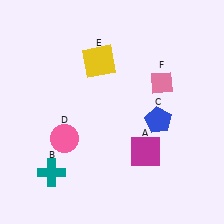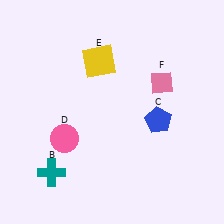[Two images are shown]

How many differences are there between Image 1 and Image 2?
There is 1 difference between the two images.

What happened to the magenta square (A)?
The magenta square (A) was removed in Image 2. It was in the bottom-right area of Image 1.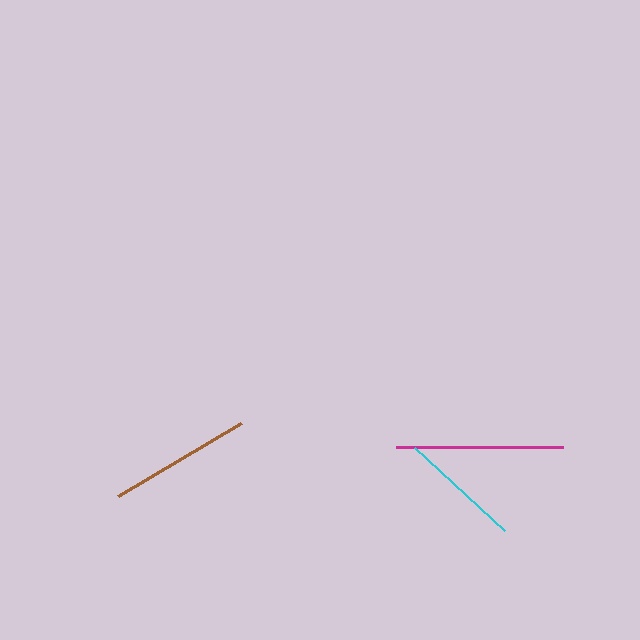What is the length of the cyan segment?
The cyan segment is approximately 122 pixels long.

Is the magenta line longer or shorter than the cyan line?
The magenta line is longer than the cyan line.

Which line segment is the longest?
The magenta line is the longest at approximately 167 pixels.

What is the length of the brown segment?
The brown segment is approximately 144 pixels long.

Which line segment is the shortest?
The cyan line is the shortest at approximately 122 pixels.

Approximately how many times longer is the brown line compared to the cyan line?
The brown line is approximately 1.2 times the length of the cyan line.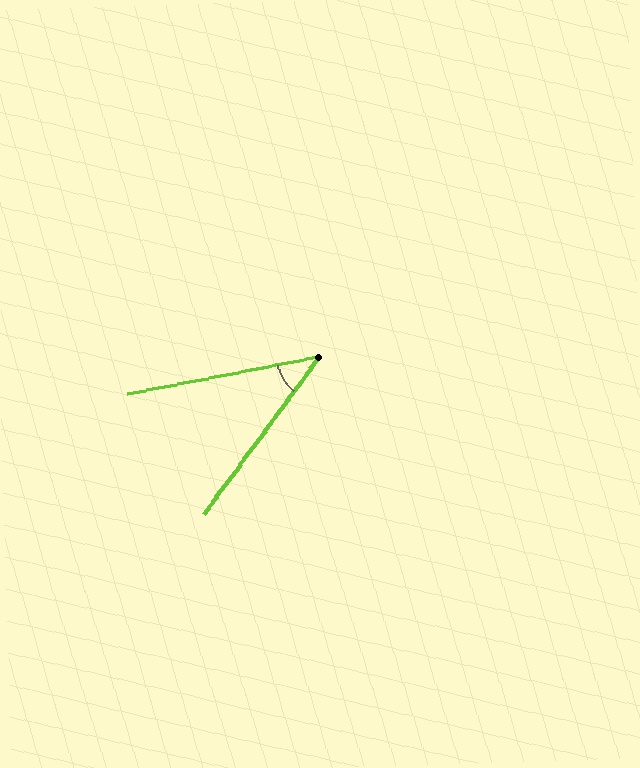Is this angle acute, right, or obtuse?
It is acute.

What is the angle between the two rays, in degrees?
Approximately 43 degrees.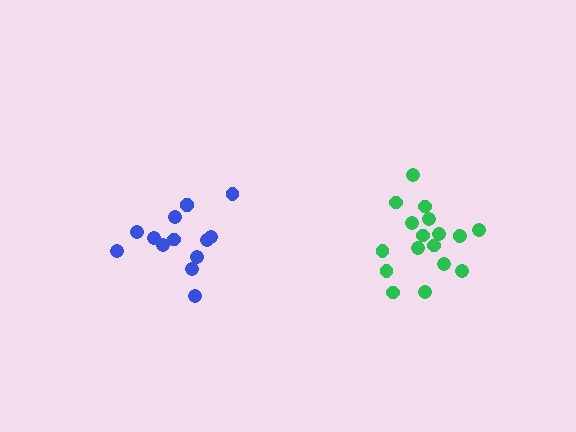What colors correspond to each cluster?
The clusters are colored: green, blue.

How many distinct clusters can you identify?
There are 2 distinct clusters.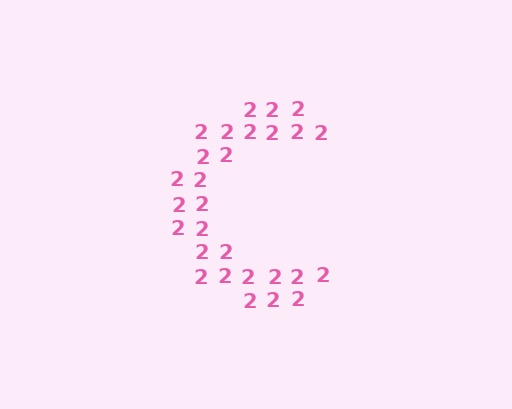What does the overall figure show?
The overall figure shows the letter C.